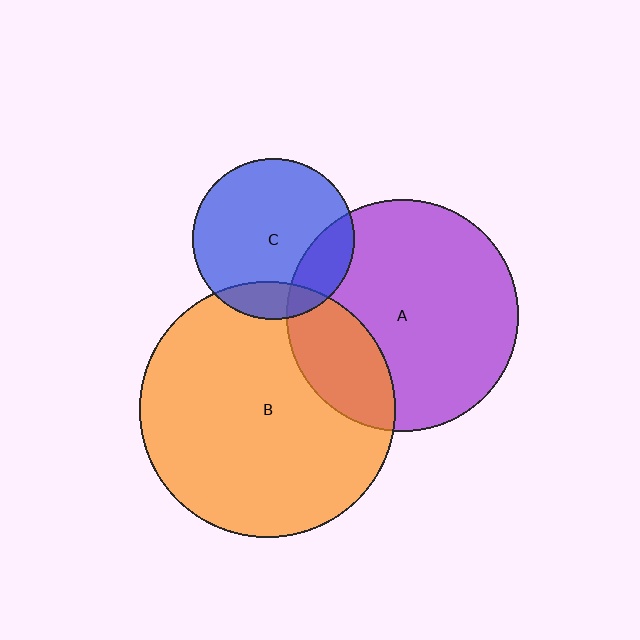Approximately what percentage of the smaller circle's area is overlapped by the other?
Approximately 20%.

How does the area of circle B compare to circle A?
Approximately 1.2 times.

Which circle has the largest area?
Circle B (orange).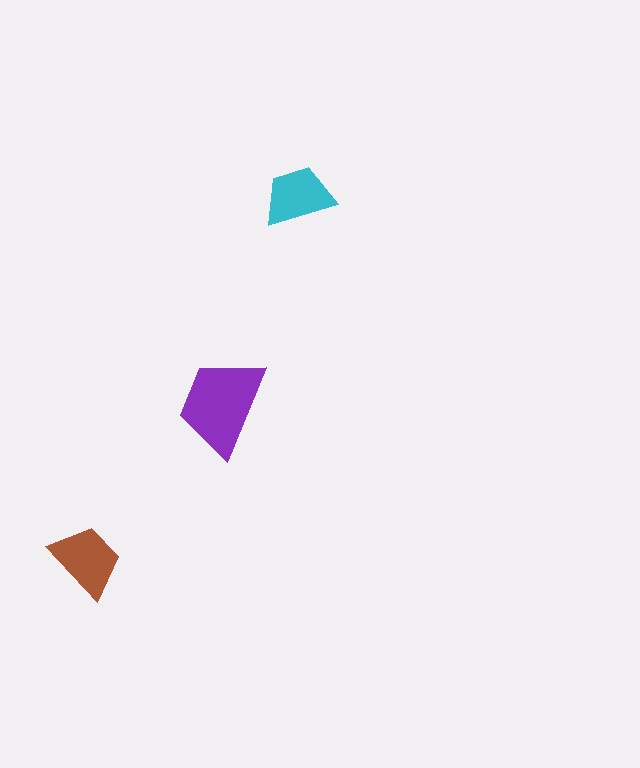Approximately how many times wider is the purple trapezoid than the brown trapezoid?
About 1.5 times wider.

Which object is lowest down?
The brown trapezoid is bottommost.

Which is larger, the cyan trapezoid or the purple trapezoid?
The purple one.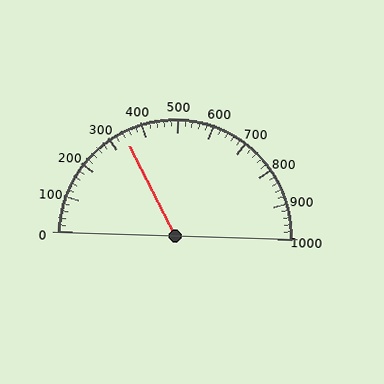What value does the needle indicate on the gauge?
The needle indicates approximately 340.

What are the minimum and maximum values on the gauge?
The gauge ranges from 0 to 1000.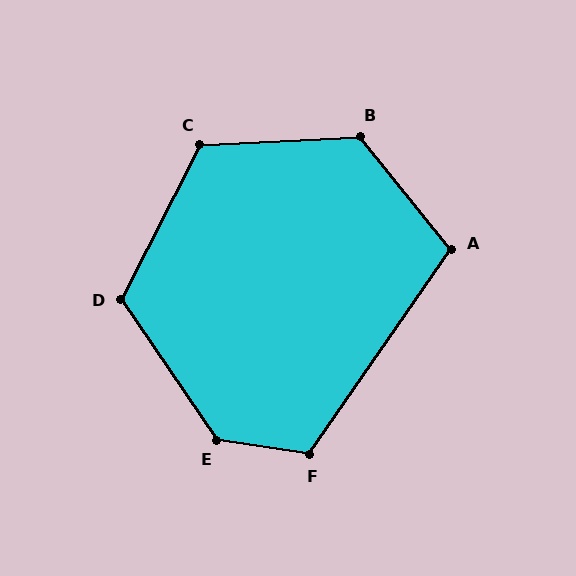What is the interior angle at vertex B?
Approximately 126 degrees (obtuse).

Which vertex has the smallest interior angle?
A, at approximately 106 degrees.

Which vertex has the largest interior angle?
E, at approximately 133 degrees.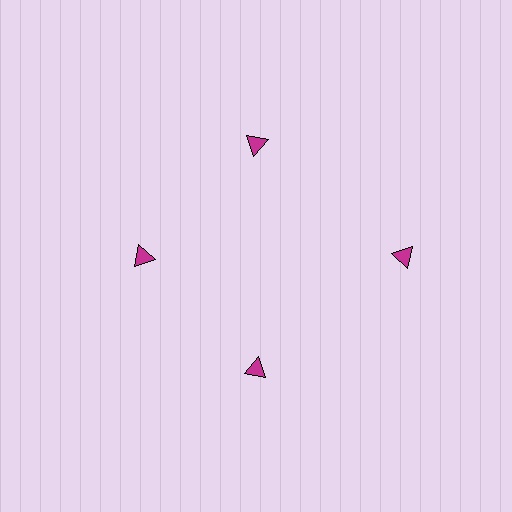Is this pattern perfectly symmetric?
No. The 4 magenta triangles are arranged in a ring, but one element near the 3 o'clock position is pushed outward from the center, breaking the 4-fold rotational symmetry.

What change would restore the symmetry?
The symmetry would be restored by moving it inward, back onto the ring so that all 4 triangles sit at equal angles and equal distance from the center.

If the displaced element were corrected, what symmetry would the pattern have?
It would have 4-fold rotational symmetry — the pattern would map onto itself every 90 degrees.